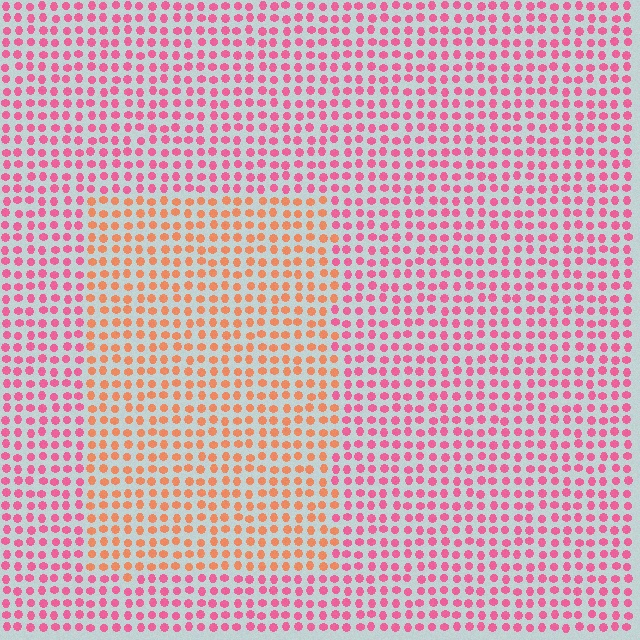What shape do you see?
I see a rectangle.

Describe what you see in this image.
The image is filled with small pink elements in a uniform arrangement. A rectangle-shaped region is visible where the elements are tinted to a slightly different hue, forming a subtle color boundary.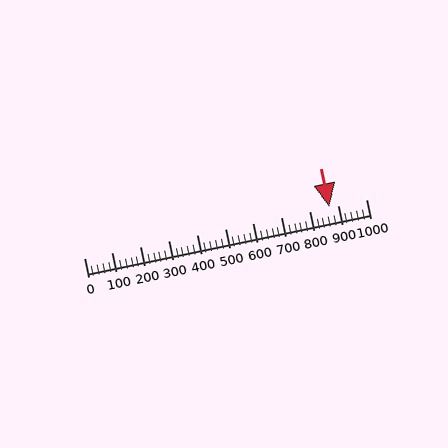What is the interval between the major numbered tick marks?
The major tick marks are spaced 100 units apart.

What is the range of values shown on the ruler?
The ruler shows values from 0 to 1000.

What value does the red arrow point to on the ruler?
The red arrow points to approximately 869.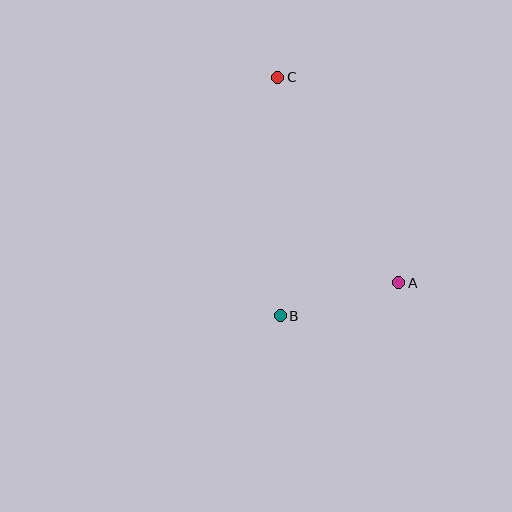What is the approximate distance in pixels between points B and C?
The distance between B and C is approximately 239 pixels.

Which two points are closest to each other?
Points A and B are closest to each other.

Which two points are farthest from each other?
Points A and C are farthest from each other.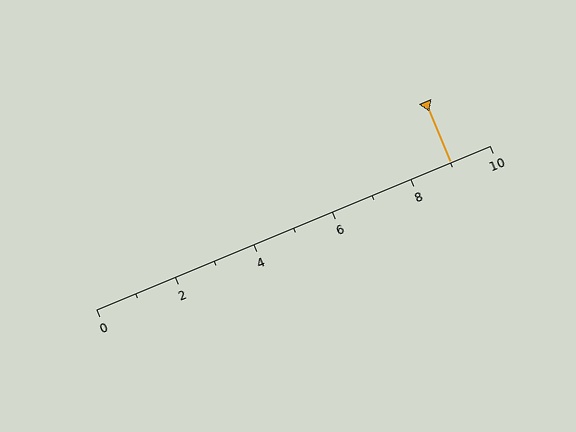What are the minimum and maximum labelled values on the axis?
The axis runs from 0 to 10.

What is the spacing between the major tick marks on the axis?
The major ticks are spaced 2 apart.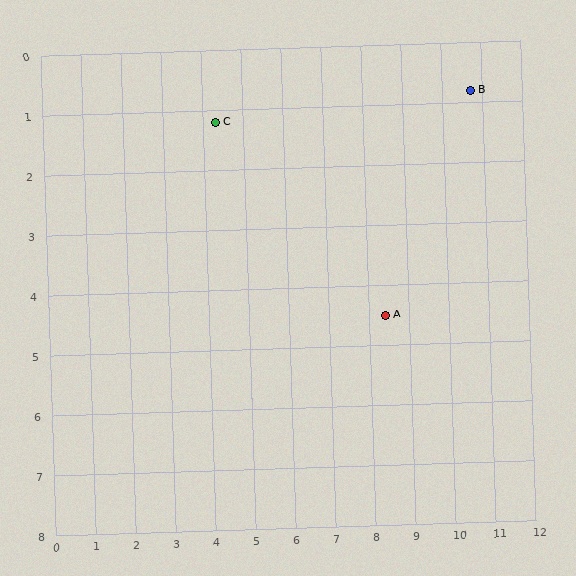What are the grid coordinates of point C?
Point C is at approximately (4.3, 1.2).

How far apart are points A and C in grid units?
Points A and C are about 5.3 grid units apart.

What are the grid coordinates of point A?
Point A is at approximately (8.4, 4.5).